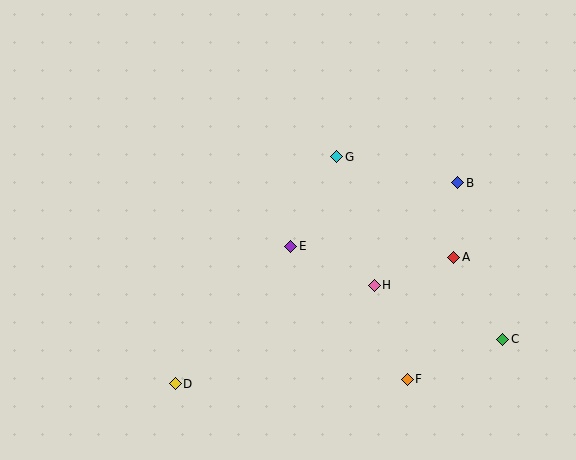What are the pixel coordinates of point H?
Point H is at (374, 285).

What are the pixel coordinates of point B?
Point B is at (458, 183).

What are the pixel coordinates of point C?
Point C is at (503, 339).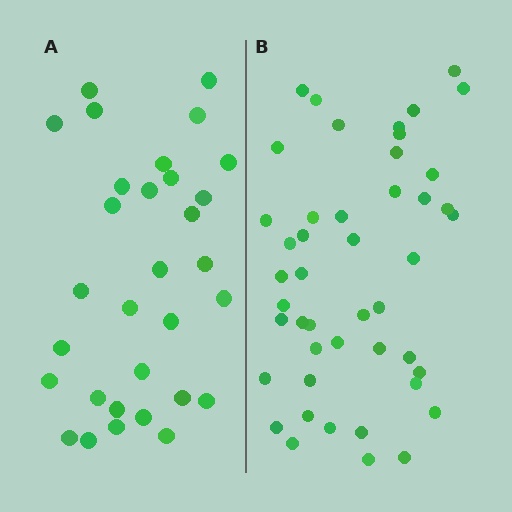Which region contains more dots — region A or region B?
Region B (the right region) has more dots.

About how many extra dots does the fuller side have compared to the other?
Region B has approximately 15 more dots than region A.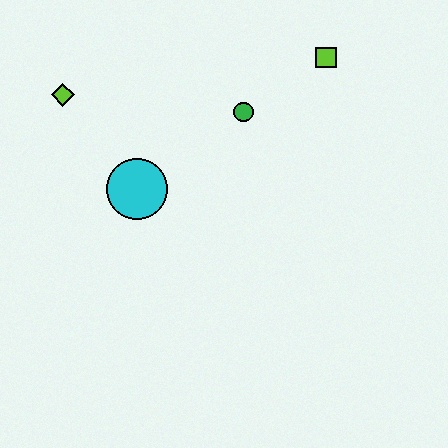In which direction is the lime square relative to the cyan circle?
The lime square is to the right of the cyan circle.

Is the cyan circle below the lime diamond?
Yes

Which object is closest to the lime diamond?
The cyan circle is closest to the lime diamond.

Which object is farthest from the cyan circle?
The lime square is farthest from the cyan circle.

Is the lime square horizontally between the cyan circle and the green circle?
No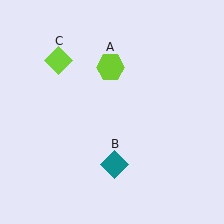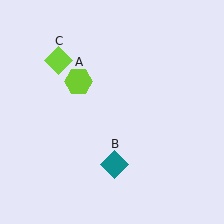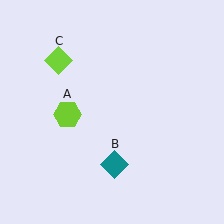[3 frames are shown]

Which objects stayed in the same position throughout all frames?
Teal diamond (object B) and lime diamond (object C) remained stationary.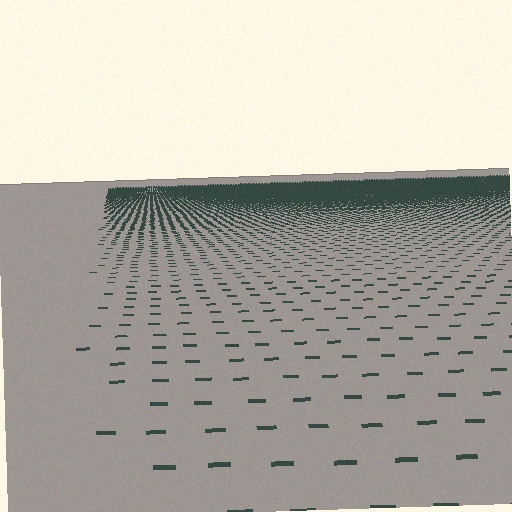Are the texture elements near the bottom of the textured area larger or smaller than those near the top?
Larger. Near the bottom, elements are closer to the viewer and appear at a bigger on-screen size.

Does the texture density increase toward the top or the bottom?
Density increases toward the top.